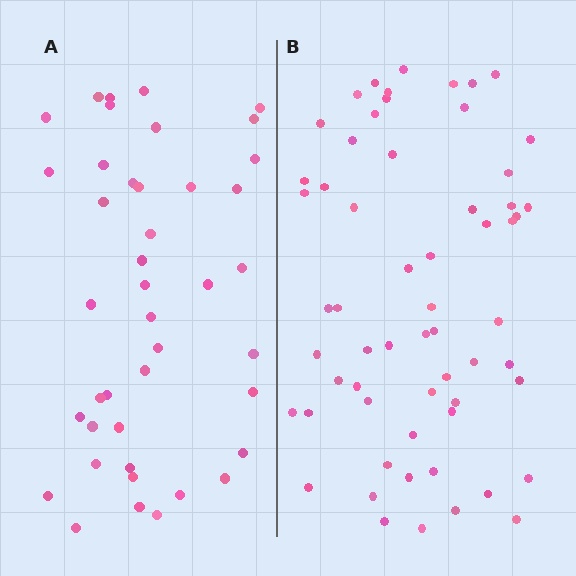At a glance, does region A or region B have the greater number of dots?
Region B (the right region) has more dots.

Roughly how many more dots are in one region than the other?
Region B has approximately 20 more dots than region A.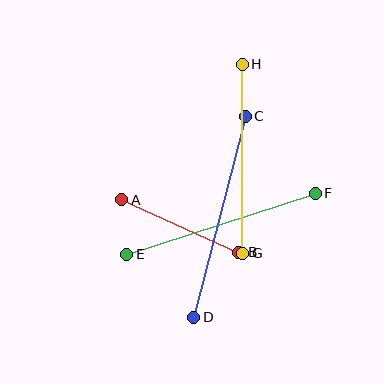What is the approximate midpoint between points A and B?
The midpoint is at approximately (180, 226) pixels.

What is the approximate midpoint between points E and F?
The midpoint is at approximately (221, 224) pixels.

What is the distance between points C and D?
The distance is approximately 207 pixels.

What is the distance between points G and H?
The distance is approximately 189 pixels.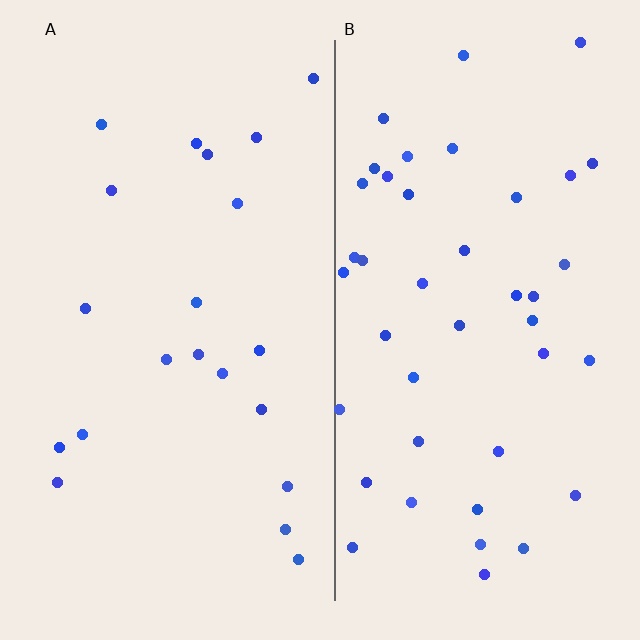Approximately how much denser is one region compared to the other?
Approximately 2.1× — region B over region A.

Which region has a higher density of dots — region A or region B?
B (the right).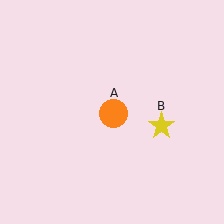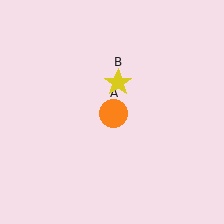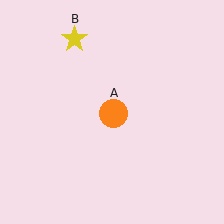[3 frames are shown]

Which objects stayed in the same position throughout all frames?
Orange circle (object A) remained stationary.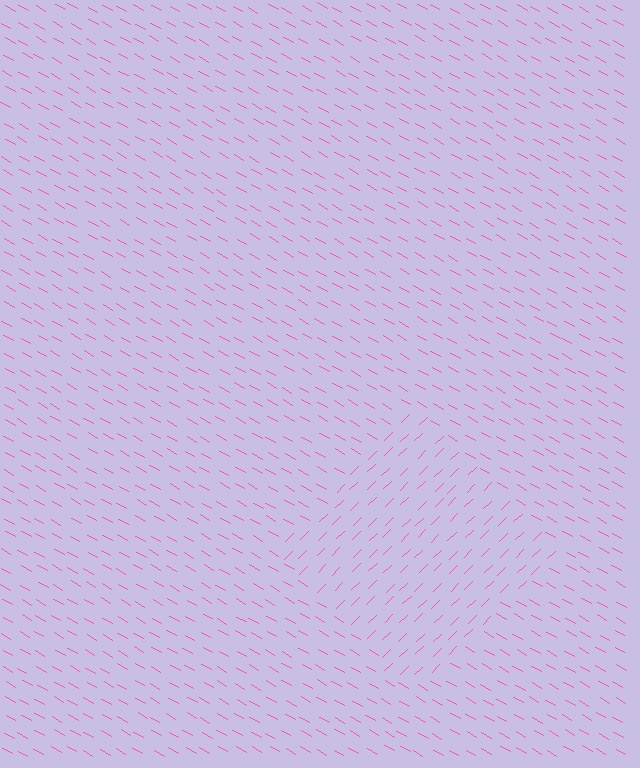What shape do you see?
I see a diamond.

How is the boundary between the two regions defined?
The boundary is defined purely by a change in line orientation (approximately 74 degrees difference). All lines are the same color and thickness.